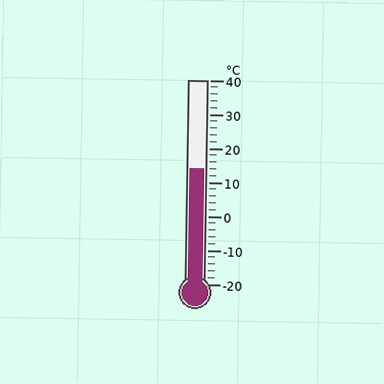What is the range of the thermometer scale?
The thermometer scale ranges from -20°C to 40°C.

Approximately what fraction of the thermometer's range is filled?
The thermometer is filled to approximately 55% of its range.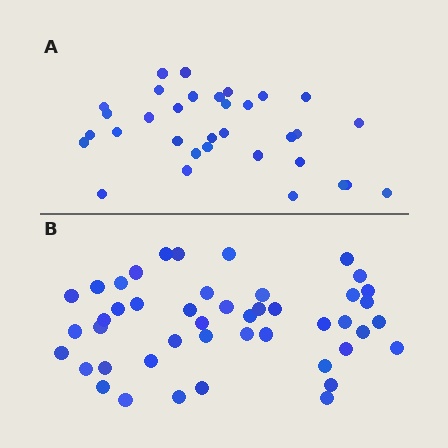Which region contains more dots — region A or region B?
Region B (the bottom region) has more dots.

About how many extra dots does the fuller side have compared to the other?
Region B has approximately 15 more dots than region A.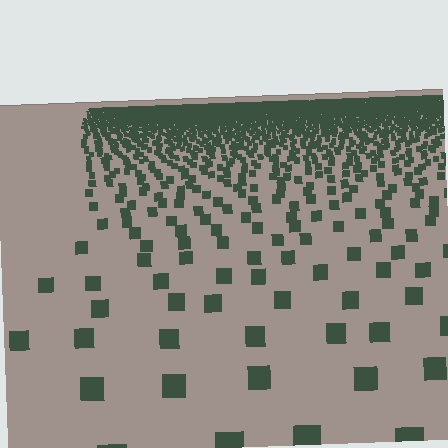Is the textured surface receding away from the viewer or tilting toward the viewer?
The surface is receding away from the viewer. Texture elements get smaller and denser toward the top.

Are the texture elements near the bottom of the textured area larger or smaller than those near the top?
Larger. Near the bottom, elements are closer to the viewer and appear at a bigger on-screen size.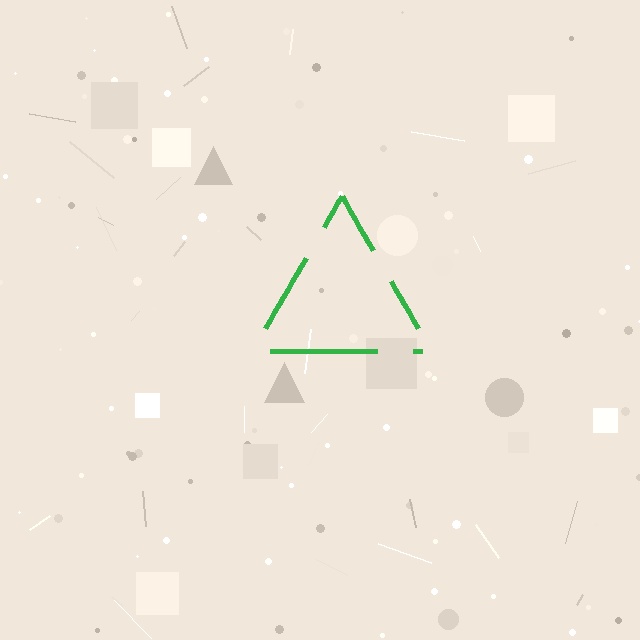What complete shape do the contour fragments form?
The contour fragments form a triangle.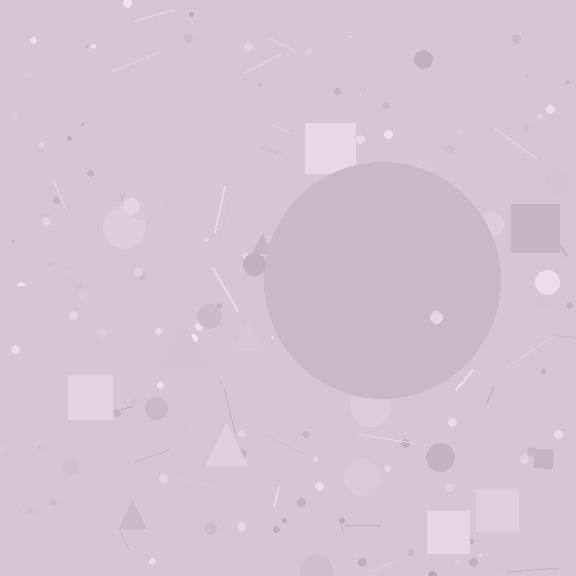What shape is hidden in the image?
A circle is hidden in the image.